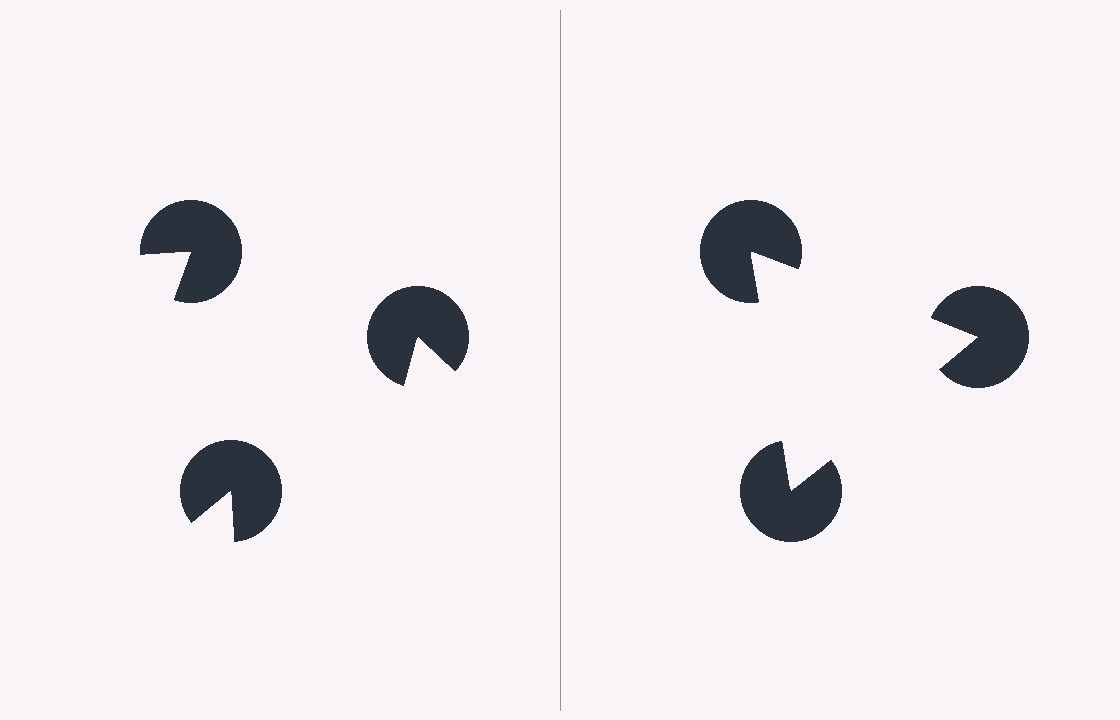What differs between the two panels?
The pac-man discs are positioned identically on both sides; only the wedge orientations differ. On the right they align to a triangle; on the left they are misaligned.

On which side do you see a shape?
An illusory triangle appears on the right side. On the left side the wedge cuts are rotated, so no coherent shape forms.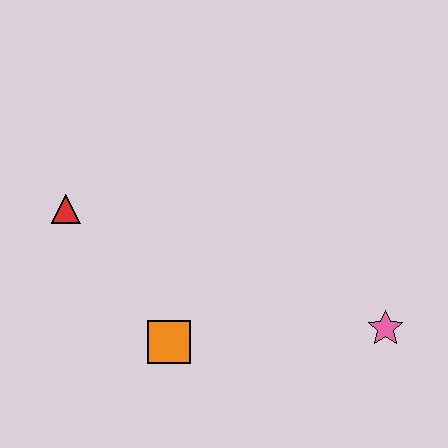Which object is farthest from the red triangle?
The pink star is farthest from the red triangle.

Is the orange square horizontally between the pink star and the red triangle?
Yes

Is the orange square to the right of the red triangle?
Yes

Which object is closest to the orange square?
The red triangle is closest to the orange square.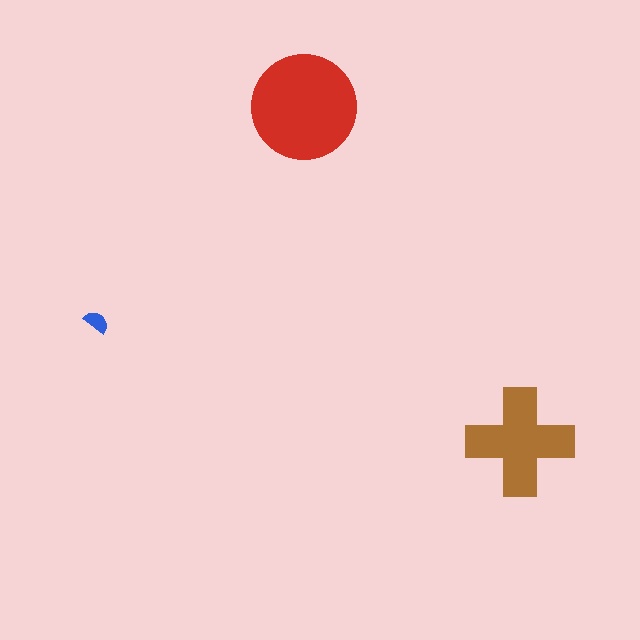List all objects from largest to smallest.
The red circle, the brown cross, the blue semicircle.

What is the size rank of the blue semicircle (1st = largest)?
3rd.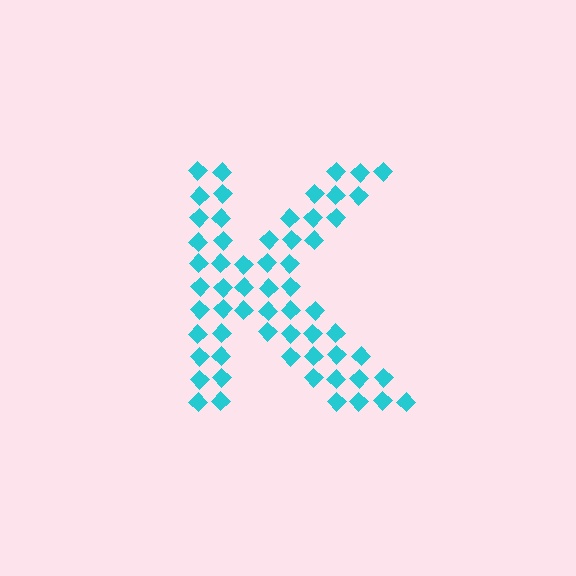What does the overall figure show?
The overall figure shows the letter K.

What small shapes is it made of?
It is made of small diamonds.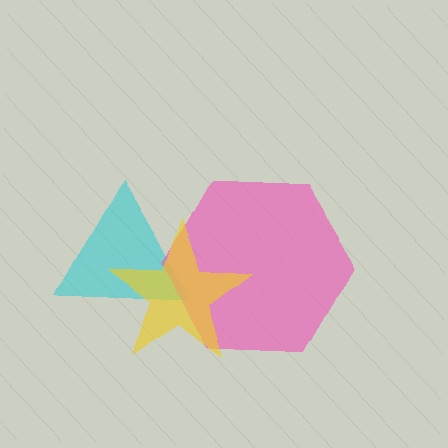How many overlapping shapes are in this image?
There are 3 overlapping shapes in the image.